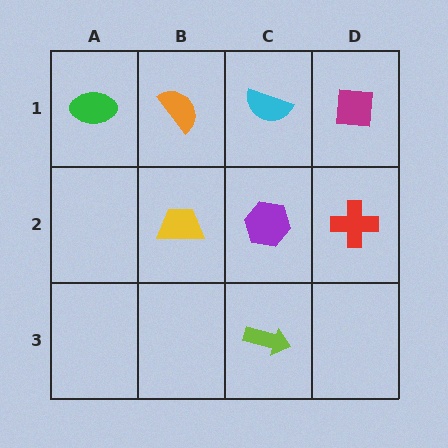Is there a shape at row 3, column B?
No, that cell is empty.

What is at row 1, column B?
An orange semicircle.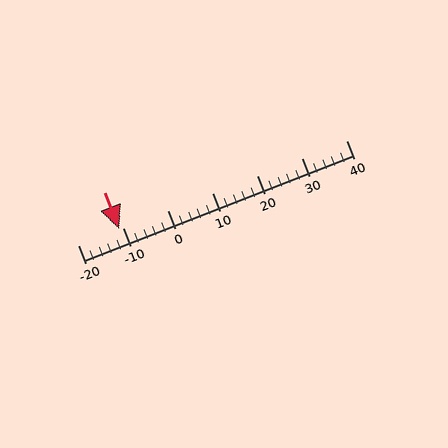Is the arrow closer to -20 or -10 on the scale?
The arrow is closer to -10.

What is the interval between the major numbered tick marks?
The major tick marks are spaced 10 units apart.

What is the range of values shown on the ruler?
The ruler shows values from -20 to 40.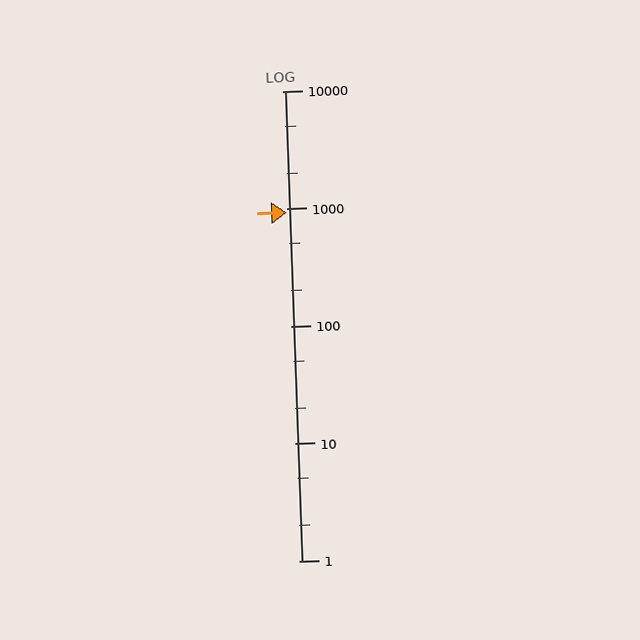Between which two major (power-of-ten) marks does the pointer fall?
The pointer is between 100 and 1000.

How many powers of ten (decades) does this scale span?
The scale spans 4 decades, from 1 to 10000.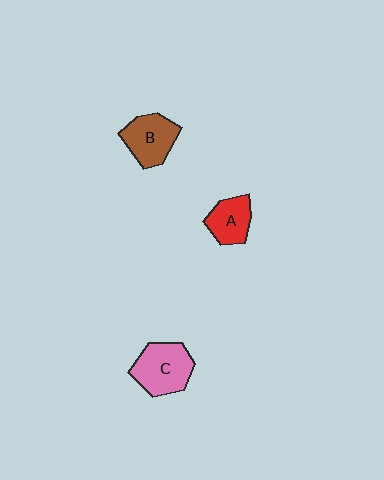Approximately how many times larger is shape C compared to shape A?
Approximately 1.5 times.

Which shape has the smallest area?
Shape A (red).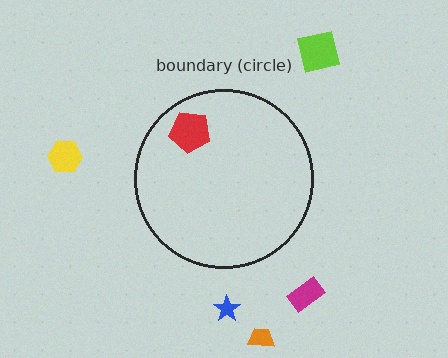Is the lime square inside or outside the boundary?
Outside.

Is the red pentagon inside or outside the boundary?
Inside.